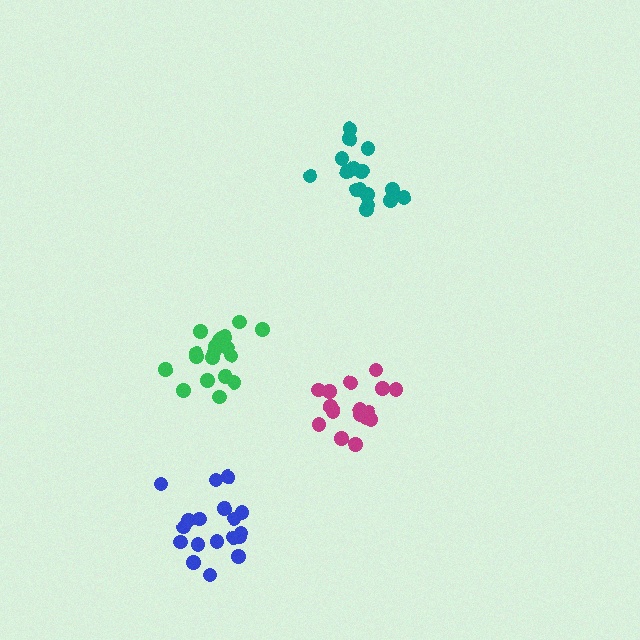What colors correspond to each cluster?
The clusters are colored: blue, green, magenta, teal.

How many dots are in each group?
Group 1: 18 dots, Group 2: 20 dots, Group 3: 16 dots, Group 4: 17 dots (71 total).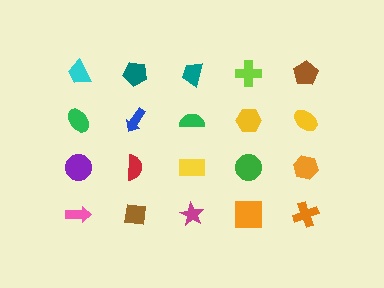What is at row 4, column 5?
An orange cross.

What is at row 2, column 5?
A yellow ellipse.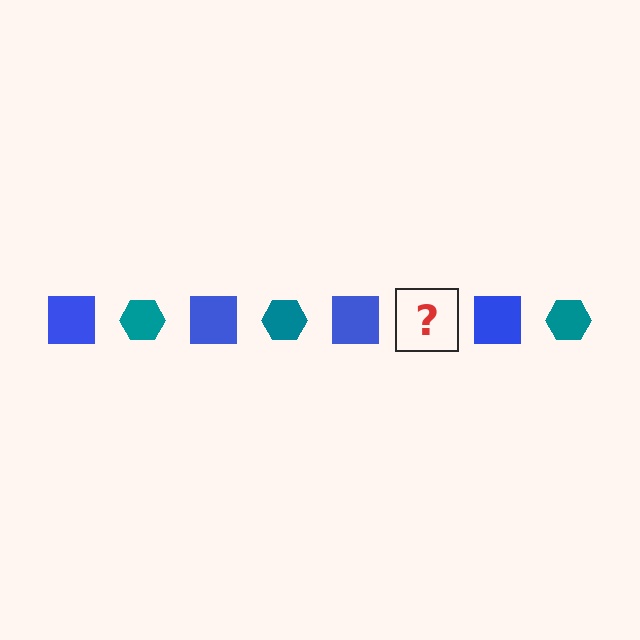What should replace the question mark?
The question mark should be replaced with a teal hexagon.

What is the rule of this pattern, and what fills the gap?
The rule is that the pattern alternates between blue square and teal hexagon. The gap should be filled with a teal hexagon.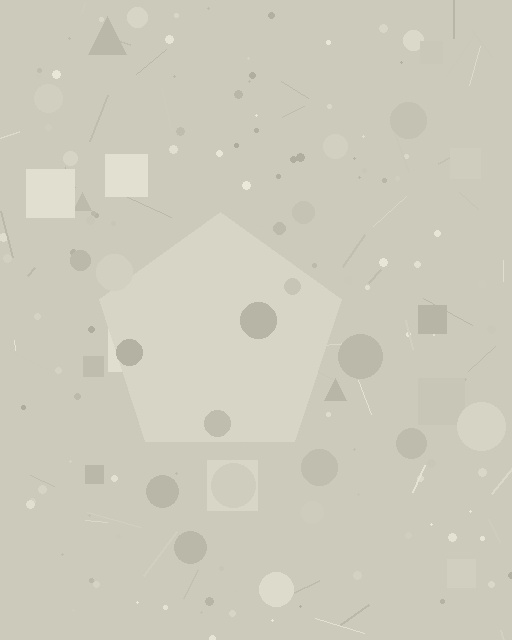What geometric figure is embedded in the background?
A pentagon is embedded in the background.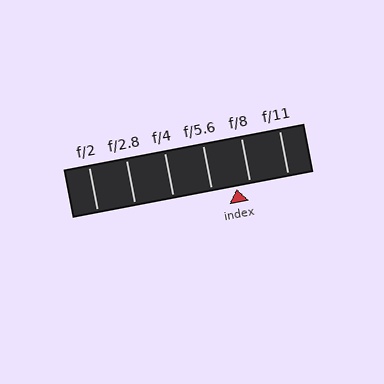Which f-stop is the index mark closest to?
The index mark is closest to f/8.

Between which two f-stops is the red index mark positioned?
The index mark is between f/5.6 and f/8.